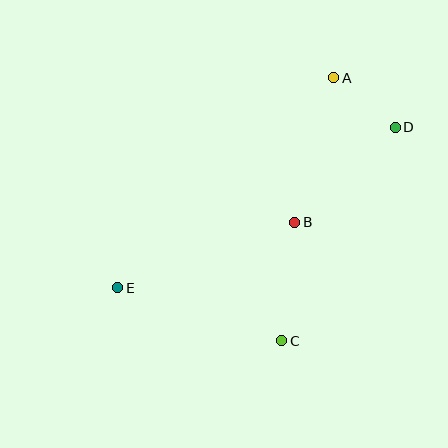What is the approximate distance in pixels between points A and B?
The distance between A and B is approximately 149 pixels.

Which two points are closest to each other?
Points A and D are closest to each other.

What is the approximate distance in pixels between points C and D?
The distance between C and D is approximately 242 pixels.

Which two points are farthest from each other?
Points D and E are farthest from each other.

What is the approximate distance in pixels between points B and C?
The distance between B and C is approximately 119 pixels.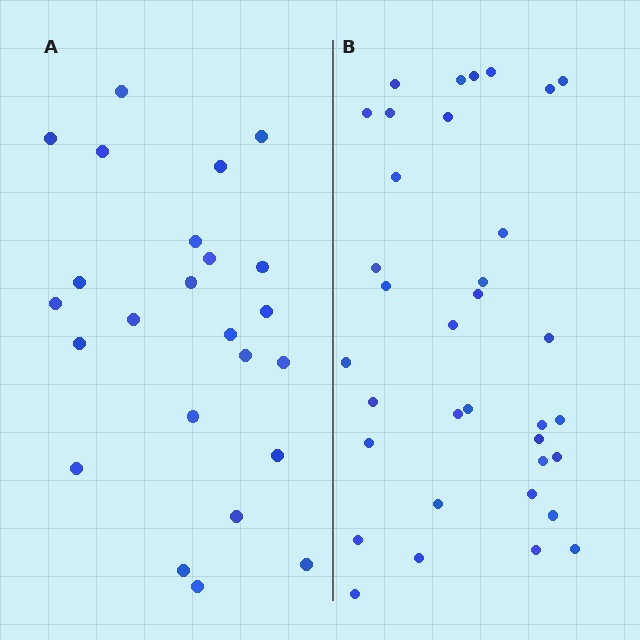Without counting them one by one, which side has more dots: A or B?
Region B (the right region) has more dots.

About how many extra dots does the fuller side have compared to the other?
Region B has roughly 12 or so more dots than region A.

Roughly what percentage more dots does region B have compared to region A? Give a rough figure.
About 45% more.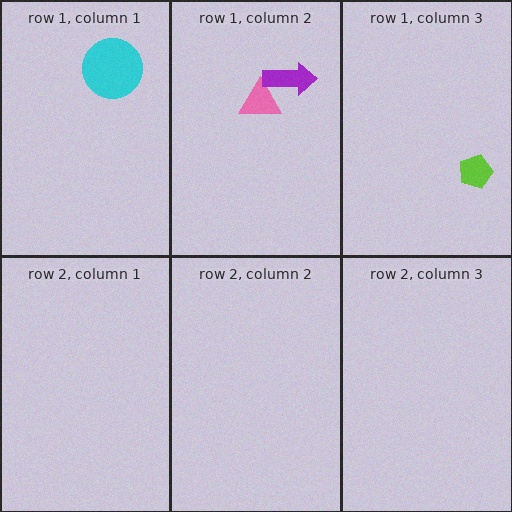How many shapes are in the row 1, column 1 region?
1.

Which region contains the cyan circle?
The row 1, column 1 region.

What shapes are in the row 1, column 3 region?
The lime pentagon.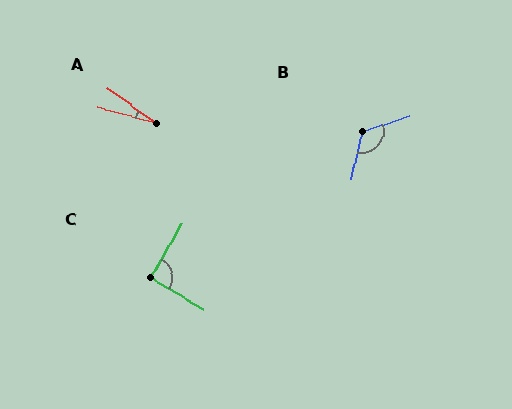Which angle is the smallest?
A, at approximately 22 degrees.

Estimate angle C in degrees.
Approximately 91 degrees.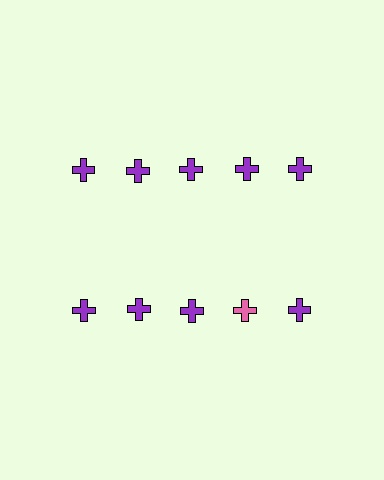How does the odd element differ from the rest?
It has a different color: pink instead of purple.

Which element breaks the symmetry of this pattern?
The pink cross in the second row, second from right column breaks the symmetry. All other shapes are purple crosses.